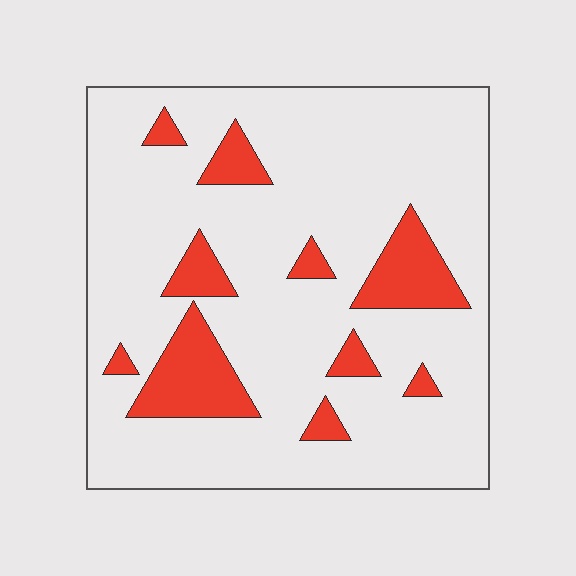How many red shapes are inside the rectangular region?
10.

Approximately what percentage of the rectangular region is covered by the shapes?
Approximately 15%.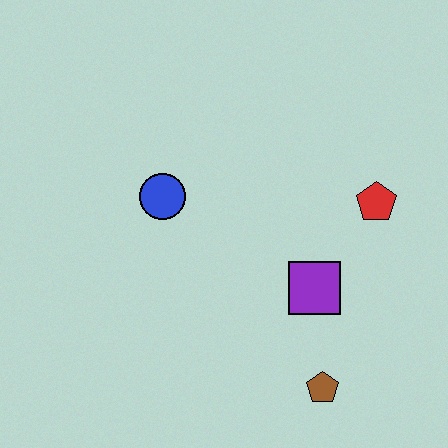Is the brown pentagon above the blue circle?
No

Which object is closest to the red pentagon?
The purple square is closest to the red pentagon.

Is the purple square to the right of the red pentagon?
No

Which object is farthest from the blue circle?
The brown pentagon is farthest from the blue circle.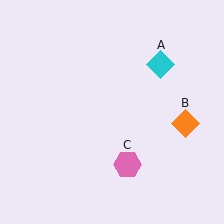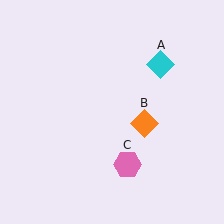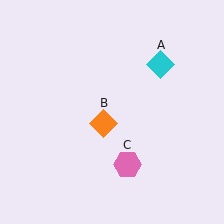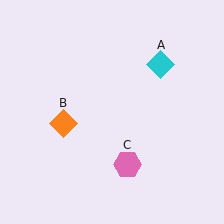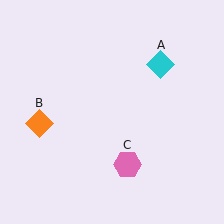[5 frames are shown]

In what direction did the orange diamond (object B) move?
The orange diamond (object B) moved left.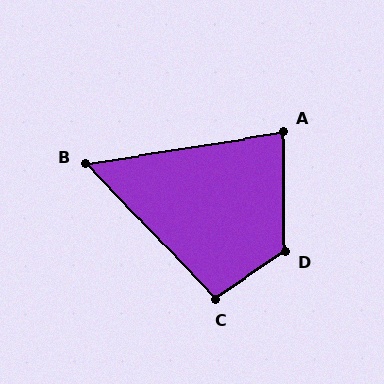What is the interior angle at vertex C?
Approximately 99 degrees (obtuse).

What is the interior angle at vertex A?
Approximately 81 degrees (acute).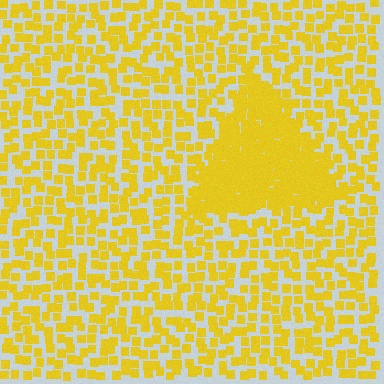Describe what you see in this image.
The image contains small yellow elements arranged at two different densities. A triangle-shaped region is visible where the elements are more densely packed than the surrounding area.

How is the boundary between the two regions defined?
The boundary is defined by a change in element density (approximately 2.6x ratio). All elements are the same color, size, and shape.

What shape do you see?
I see a triangle.